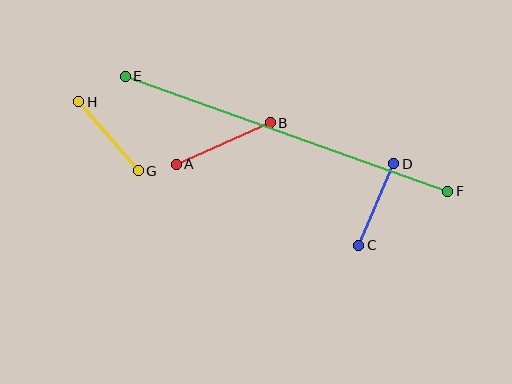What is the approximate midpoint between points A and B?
The midpoint is at approximately (223, 144) pixels.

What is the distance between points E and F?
The distance is approximately 342 pixels.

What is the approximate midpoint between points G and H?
The midpoint is at approximately (108, 136) pixels.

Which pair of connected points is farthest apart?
Points E and F are farthest apart.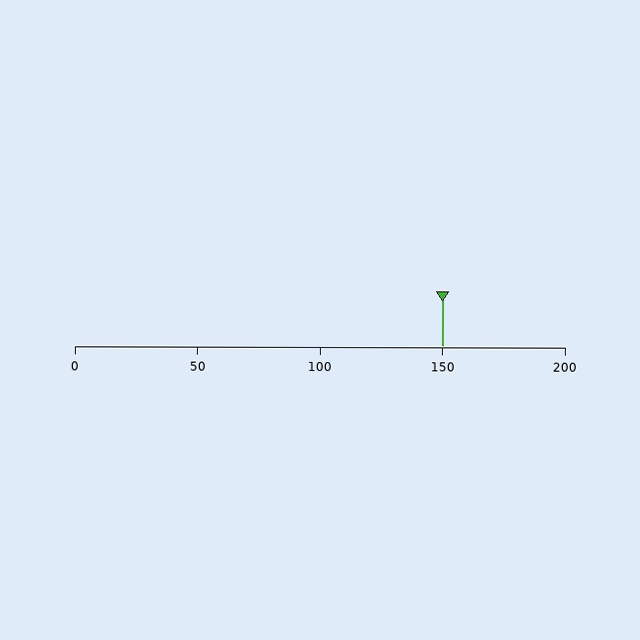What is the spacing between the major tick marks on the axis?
The major ticks are spaced 50 apart.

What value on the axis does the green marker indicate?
The marker indicates approximately 150.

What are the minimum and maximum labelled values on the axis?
The axis runs from 0 to 200.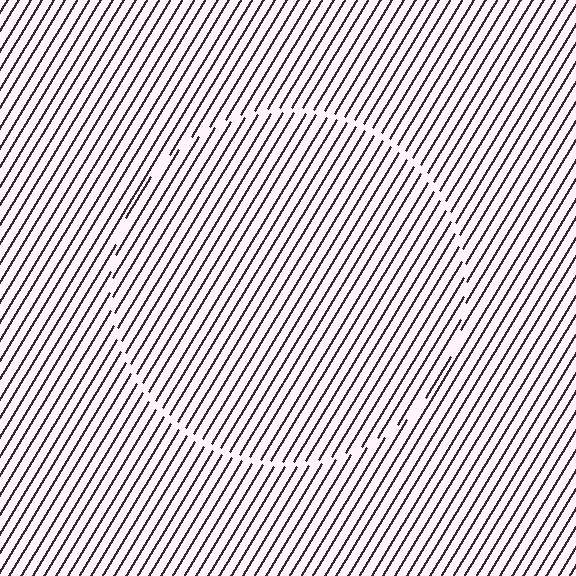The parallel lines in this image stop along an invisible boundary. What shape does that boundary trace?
An illusory circle. The interior of the shape contains the same grating, shifted by half a period — the contour is defined by the phase discontinuity where line-ends from the inner and outer gratings abut.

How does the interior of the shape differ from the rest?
The interior of the shape contains the same grating, shifted by half a period — the contour is defined by the phase discontinuity where line-ends from the inner and outer gratings abut.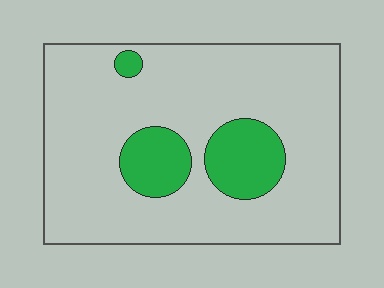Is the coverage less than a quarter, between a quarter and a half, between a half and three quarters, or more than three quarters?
Less than a quarter.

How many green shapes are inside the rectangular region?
3.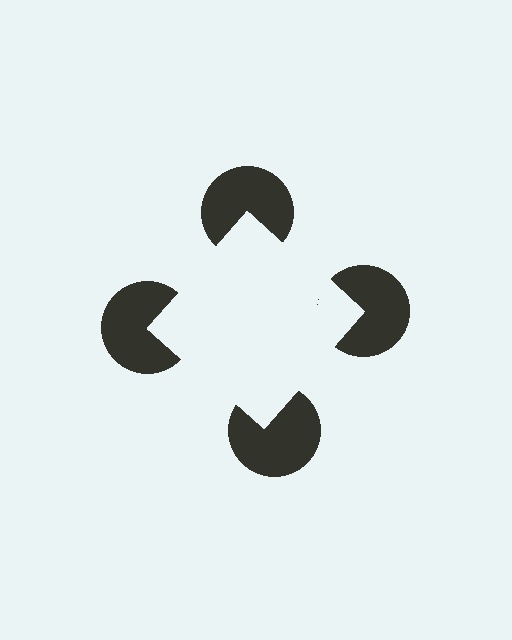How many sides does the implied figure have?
4 sides.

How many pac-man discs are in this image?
There are 4 — one at each vertex of the illusory square.